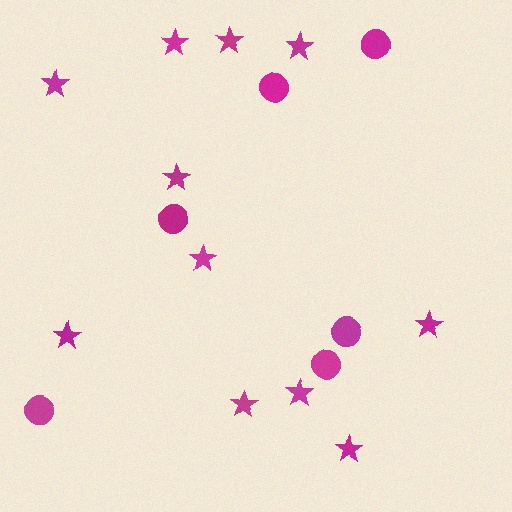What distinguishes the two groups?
There are 2 groups: one group of circles (6) and one group of stars (11).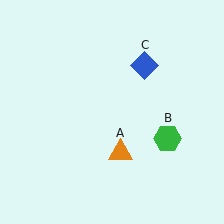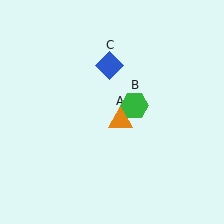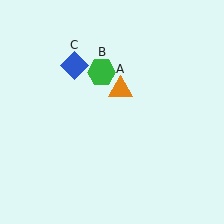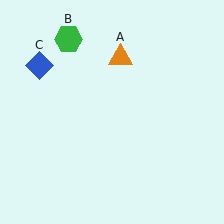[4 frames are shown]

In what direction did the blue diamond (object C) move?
The blue diamond (object C) moved left.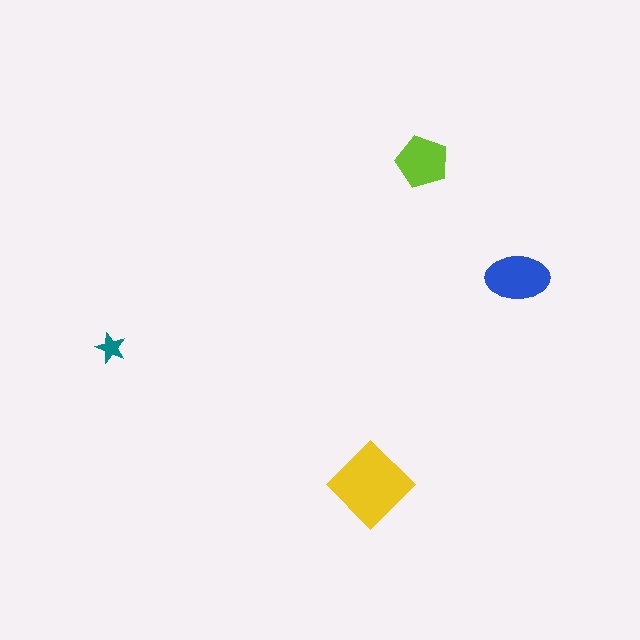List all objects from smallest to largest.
The teal star, the lime pentagon, the blue ellipse, the yellow diamond.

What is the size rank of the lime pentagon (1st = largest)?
3rd.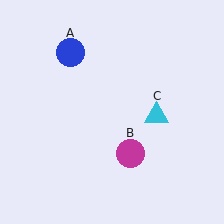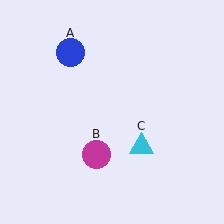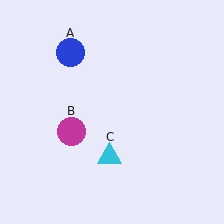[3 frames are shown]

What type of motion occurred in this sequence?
The magenta circle (object B), cyan triangle (object C) rotated clockwise around the center of the scene.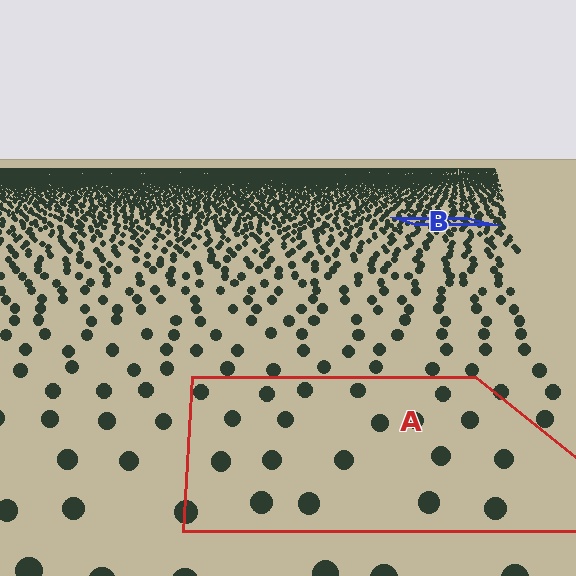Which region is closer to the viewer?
Region A is closer. The texture elements there are larger and more spread out.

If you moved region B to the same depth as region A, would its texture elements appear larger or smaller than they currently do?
They would appear larger. At a closer depth, the same texture elements are projected at a bigger on-screen size.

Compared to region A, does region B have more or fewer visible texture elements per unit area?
Region B has more texture elements per unit area — they are packed more densely because it is farther away.